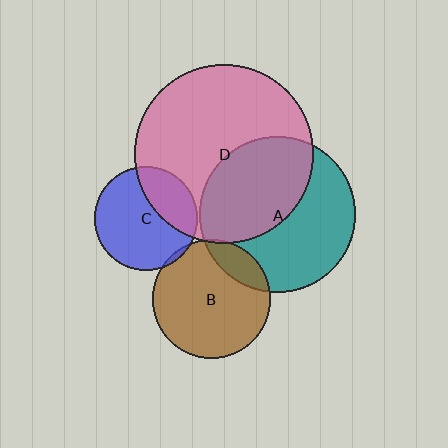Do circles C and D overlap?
Yes.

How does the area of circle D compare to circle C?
Approximately 3.0 times.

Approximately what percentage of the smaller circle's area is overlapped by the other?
Approximately 30%.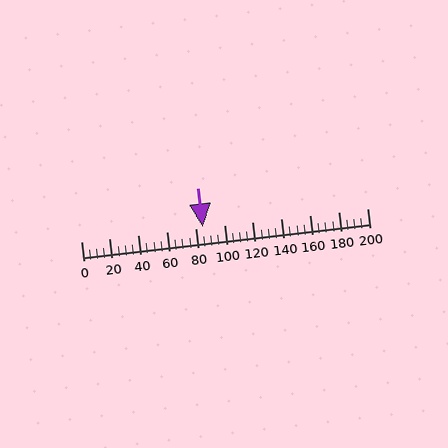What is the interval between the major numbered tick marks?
The major tick marks are spaced 20 units apart.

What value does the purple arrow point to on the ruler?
The purple arrow points to approximately 85.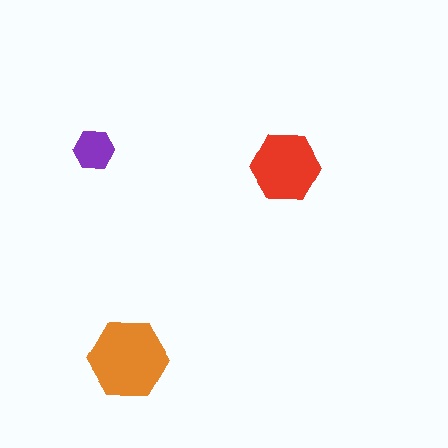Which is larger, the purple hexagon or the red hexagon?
The red one.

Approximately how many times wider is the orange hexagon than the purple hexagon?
About 2 times wider.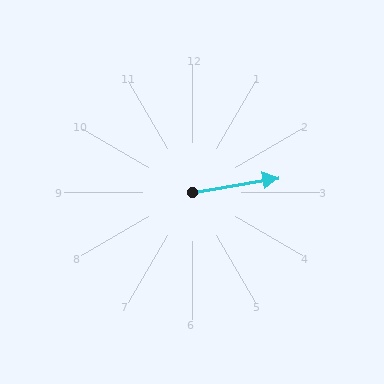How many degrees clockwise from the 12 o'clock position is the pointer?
Approximately 80 degrees.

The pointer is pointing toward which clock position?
Roughly 3 o'clock.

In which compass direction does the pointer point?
East.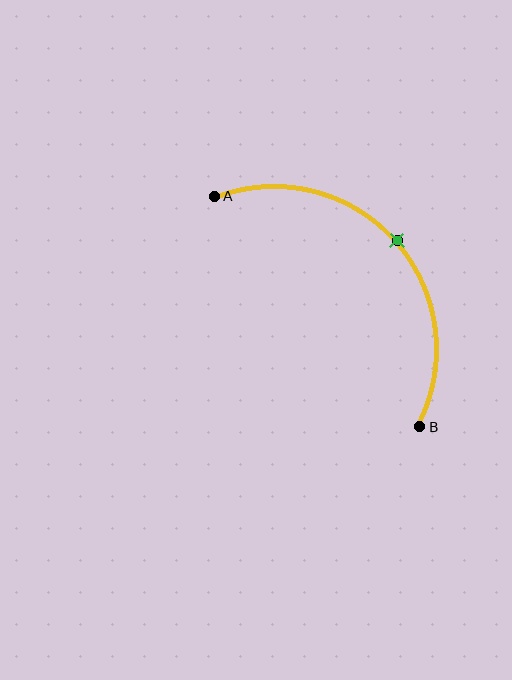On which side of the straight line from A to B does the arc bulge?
The arc bulges above and to the right of the straight line connecting A and B.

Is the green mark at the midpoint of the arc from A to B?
Yes. The green mark lies on the arc at equal arc-length from both A and B — it is the arc midpoint.